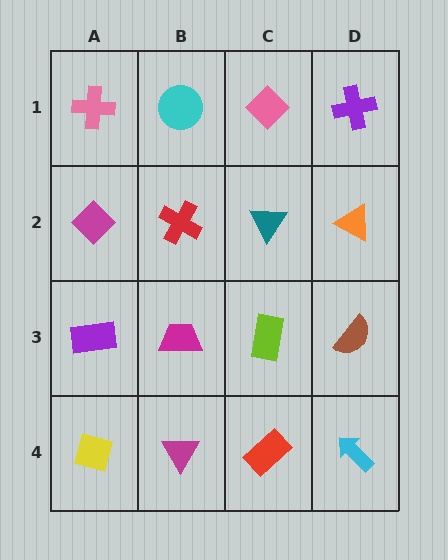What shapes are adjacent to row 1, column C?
A teal triangle (row 2, column C), a cyan circle (row 1, column B), a purple cross (row 1, column D).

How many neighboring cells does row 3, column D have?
3.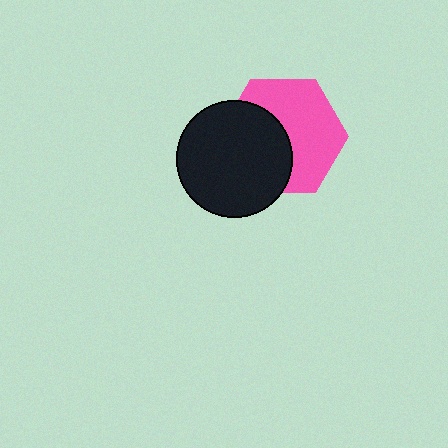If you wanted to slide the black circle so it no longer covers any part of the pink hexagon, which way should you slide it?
Slide it left — that is the most direct way to separate the two shapes.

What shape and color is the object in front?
The object in front is a black circle.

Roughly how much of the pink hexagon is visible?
About half of it is visible (roughly 56%).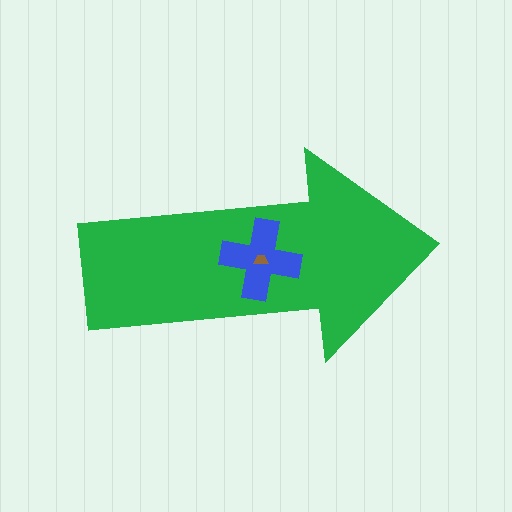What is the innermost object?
The brown trapezoid.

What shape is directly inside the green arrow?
The blue cross.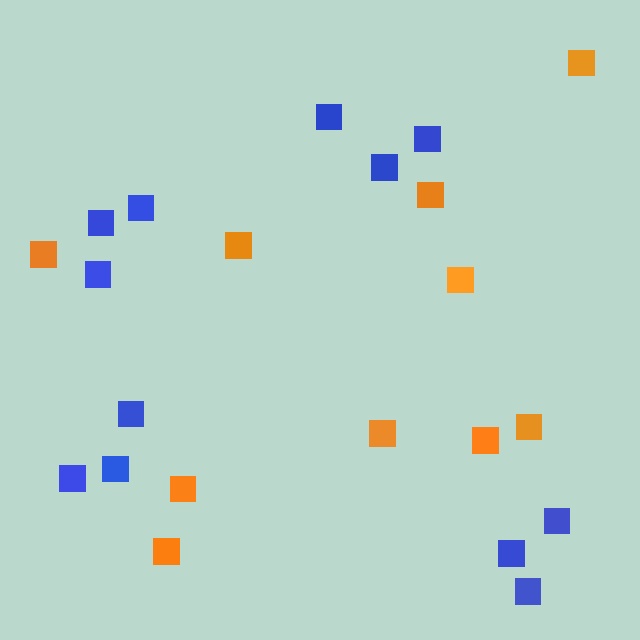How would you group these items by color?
There are 2 groups: one group of blue squares (12) and one group of orange squares (10).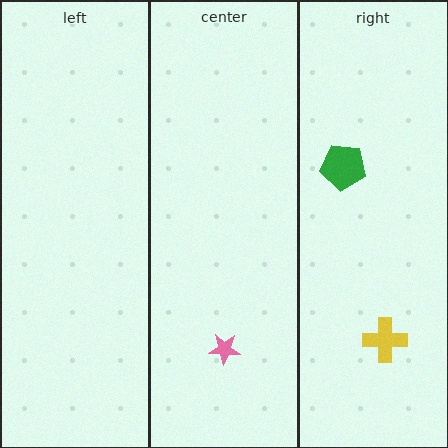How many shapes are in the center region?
1.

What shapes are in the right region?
The yellow cross, the green pentagon.